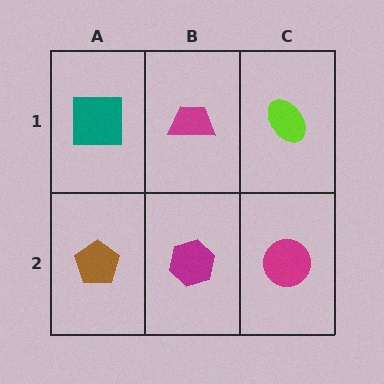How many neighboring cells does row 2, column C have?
2.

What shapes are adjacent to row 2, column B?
A magenta trapezoid (row 1, column B), a brown pentagon (row 2, column A), a magenta circle (row 2, column C).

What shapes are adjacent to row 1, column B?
A magenta hexagon (row 2, column B), a teal square (row 1, column A), a lime ellipse (row 1, column C).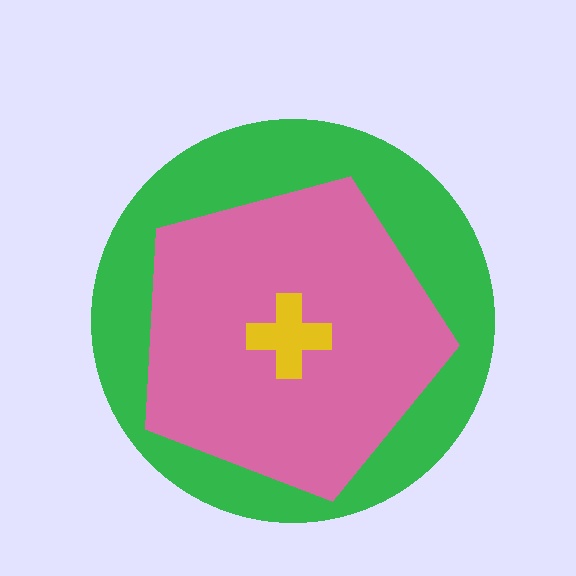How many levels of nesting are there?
3.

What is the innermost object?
The yellow cross.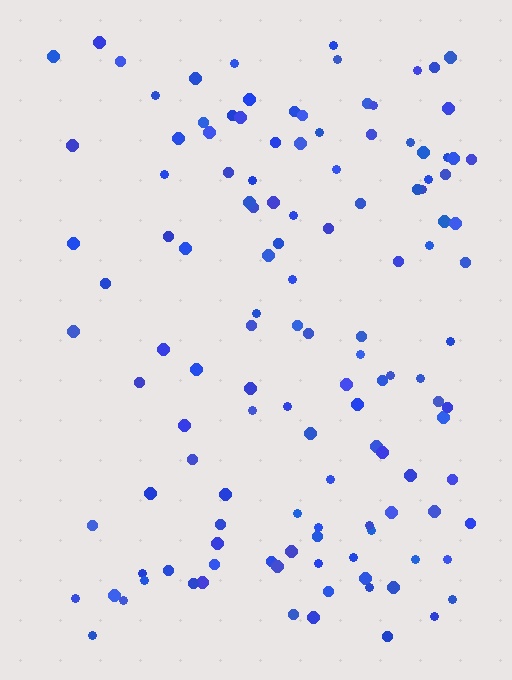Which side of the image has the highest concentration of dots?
The right.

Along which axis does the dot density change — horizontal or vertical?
Horizontal.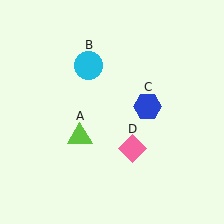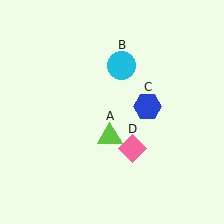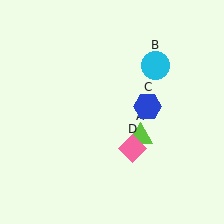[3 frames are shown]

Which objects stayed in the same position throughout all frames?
Blue hexagon (object C) and pink diamond (object D) remained stationary.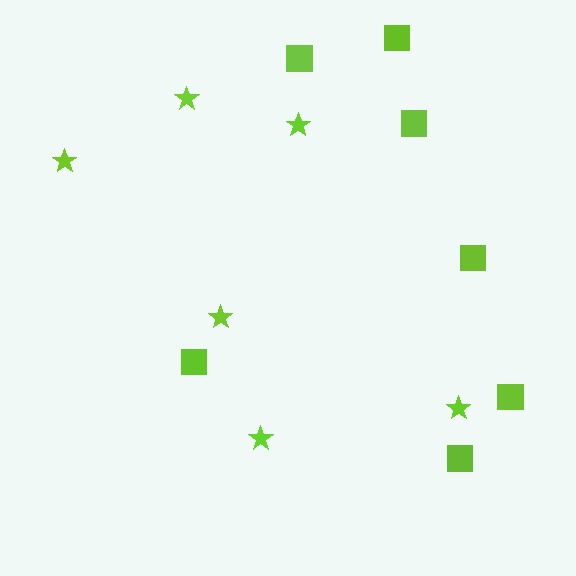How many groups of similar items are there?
There are 2 groups: one group of stars (6) and one group of squares (7).